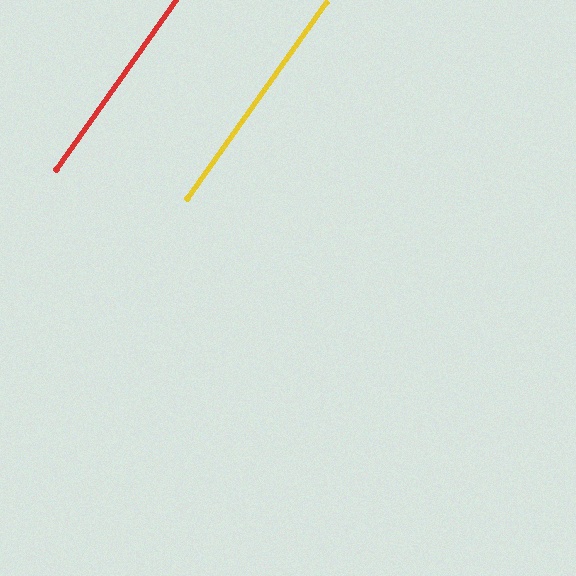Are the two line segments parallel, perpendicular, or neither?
Parallel — their directions differ by only 0.4°.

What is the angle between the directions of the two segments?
Approximately 0 degrees.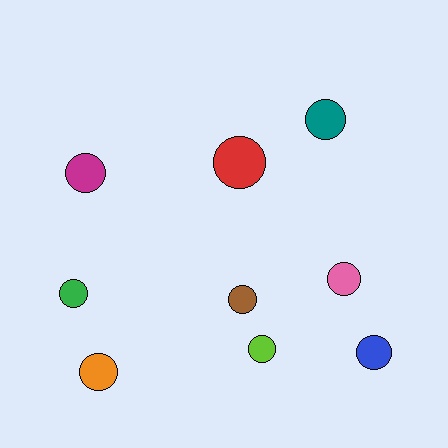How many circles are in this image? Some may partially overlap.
There are 9 circles.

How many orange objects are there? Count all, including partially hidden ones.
There is 1 orange object.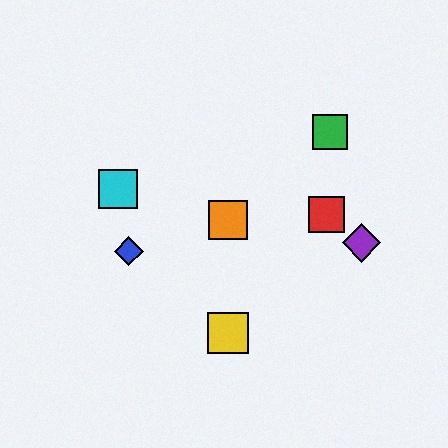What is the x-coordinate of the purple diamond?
The purple diamond is at x≈361.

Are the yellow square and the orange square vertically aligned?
Yes, both are at x≈228.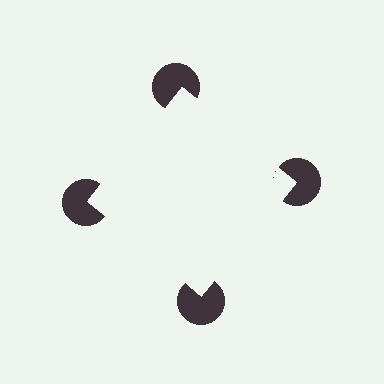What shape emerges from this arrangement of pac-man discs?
An illusory square — its edges are inferred from the aligned wedge cuts in the pac-man discs, not physically drawn.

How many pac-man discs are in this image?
There are 4 — one at each vertex of the illusory square.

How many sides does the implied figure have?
4 sides.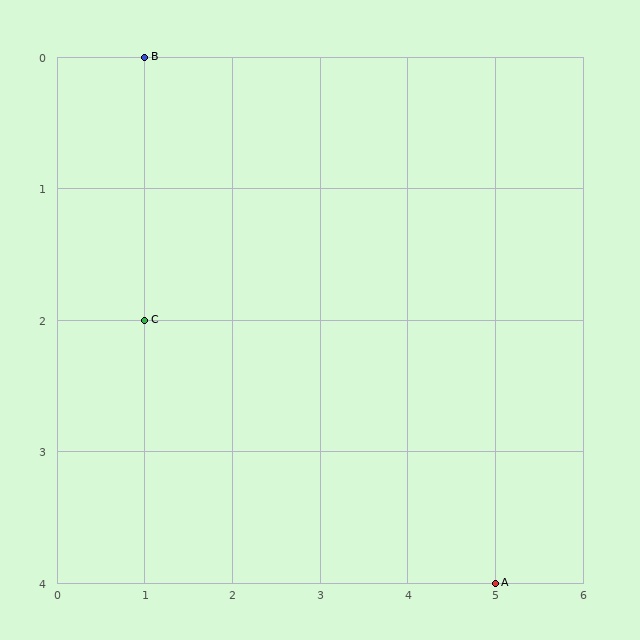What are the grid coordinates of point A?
Point A is at grid coordinates (5, 4).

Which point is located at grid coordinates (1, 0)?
Point B is at (1, 0).